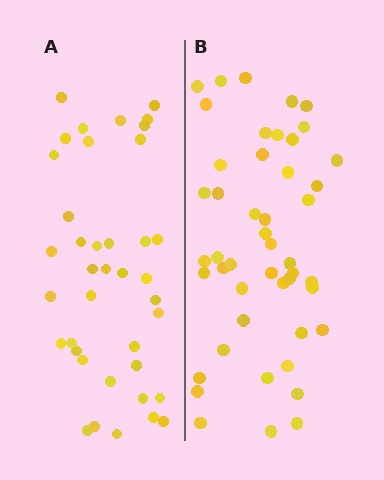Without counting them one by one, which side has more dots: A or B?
Region B (the right region) has more dots.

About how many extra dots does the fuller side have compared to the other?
Region B has roughly 8 or so more dots than region A.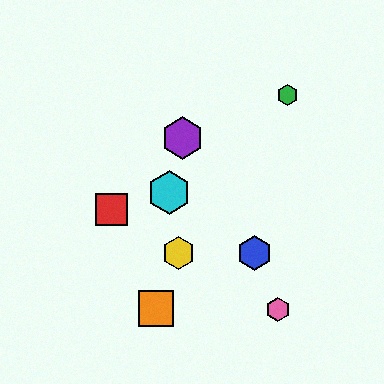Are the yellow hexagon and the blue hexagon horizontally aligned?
Yes, both are at y≈253.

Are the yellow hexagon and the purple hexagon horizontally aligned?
No, the yellow hexagon is at y≈253 and the purple hexagon is at y≈138.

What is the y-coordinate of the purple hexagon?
The purple hexagon is at y≈138.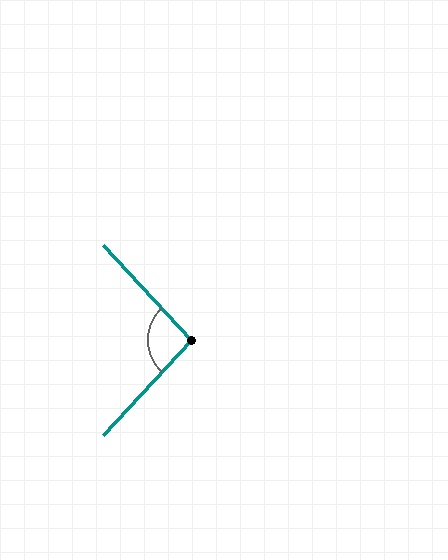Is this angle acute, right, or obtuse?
It is approximately a right angle.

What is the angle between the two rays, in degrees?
Approximately 94 degrees.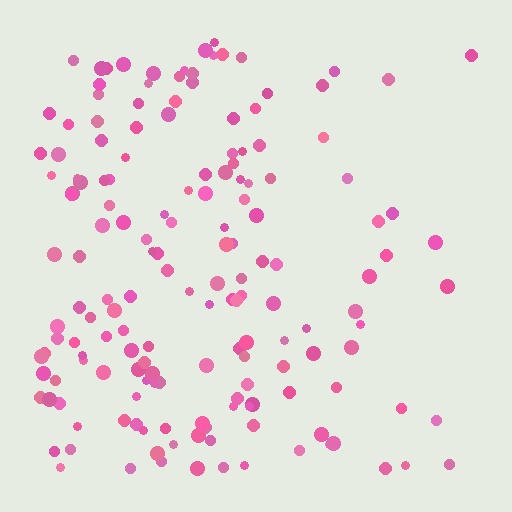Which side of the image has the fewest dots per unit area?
The right.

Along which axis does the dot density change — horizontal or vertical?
Horizontal.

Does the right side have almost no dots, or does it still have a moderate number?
Still a moderate number, just noticeably fewer than the left.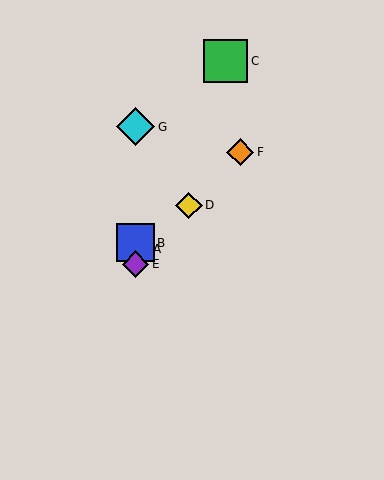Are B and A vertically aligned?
Yes, both are at x≈136.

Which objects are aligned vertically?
Objects A, B, E, G are aligned vertically.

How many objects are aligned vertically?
4 objects (A, B, E, G) are aligned vertically.